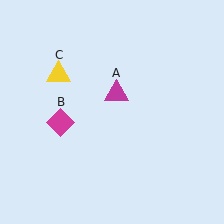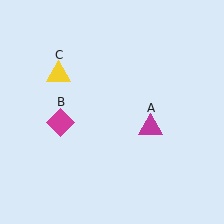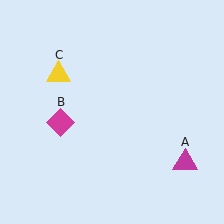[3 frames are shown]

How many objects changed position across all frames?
1 object changed position: magenta triangle (object A).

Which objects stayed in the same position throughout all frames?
Magenta diamond (object B) and yellow triangle (object C) remained stationary.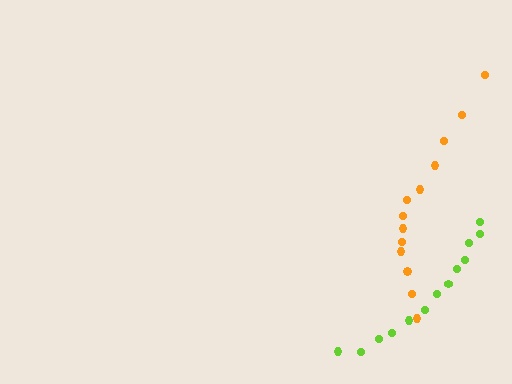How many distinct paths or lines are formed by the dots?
There are 2 distinct paths.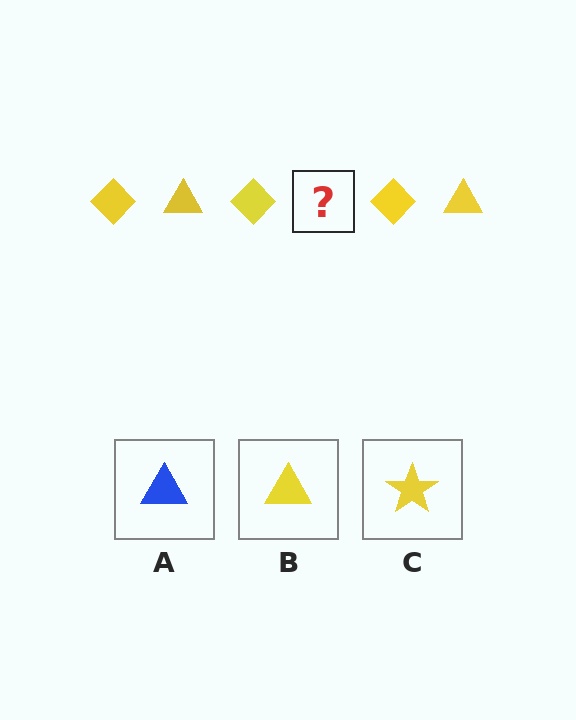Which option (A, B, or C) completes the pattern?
B.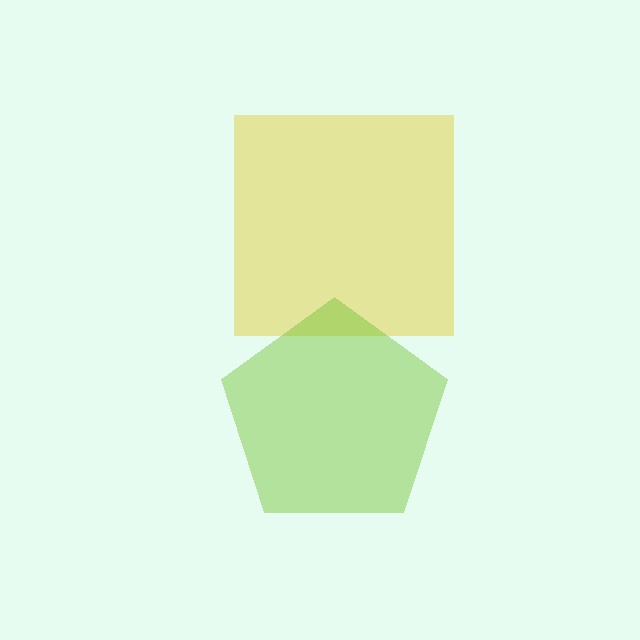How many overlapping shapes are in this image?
There are 2 overlapping shapes in the image.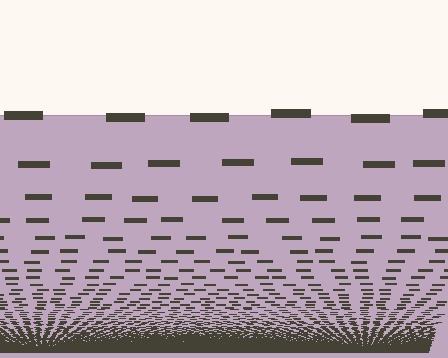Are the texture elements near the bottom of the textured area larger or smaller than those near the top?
Smaller. The gradient is inverted — elements near the bottom are smaller and denser.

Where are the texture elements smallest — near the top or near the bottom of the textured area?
Near the bottom.